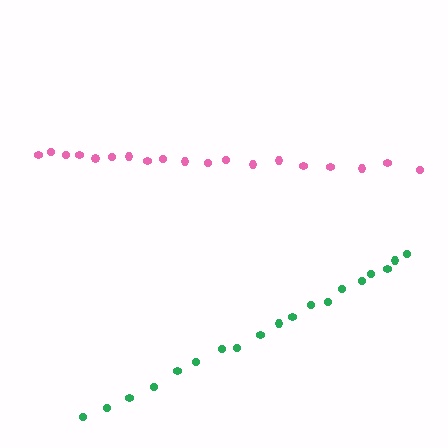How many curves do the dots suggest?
There are 2 distinct paths.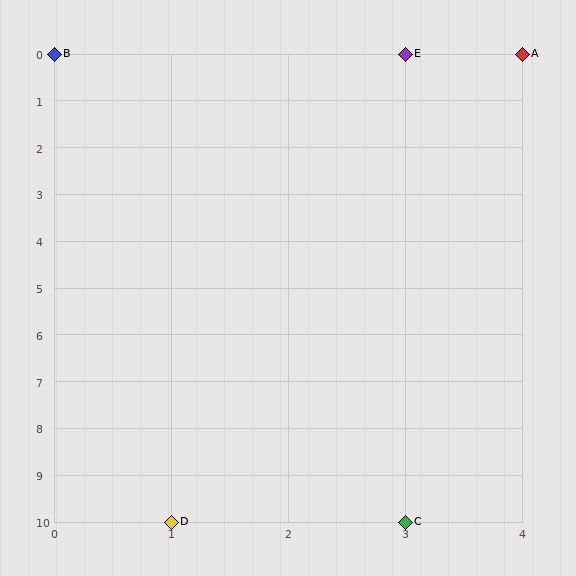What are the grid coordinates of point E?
Point E is at grid coordinates (3, 0).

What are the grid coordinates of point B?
Point B is at grid coordinates (0, 0).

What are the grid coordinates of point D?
Point D is at grid coordinates (1, 10).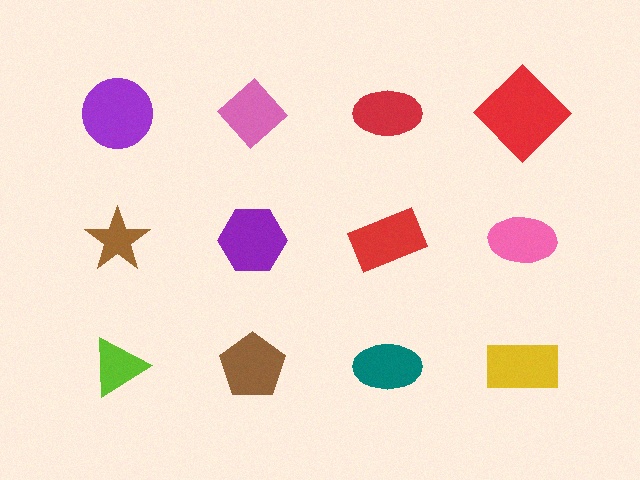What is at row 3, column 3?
A teal ellipse.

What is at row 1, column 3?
A red ellipse.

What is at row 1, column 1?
A purple circle.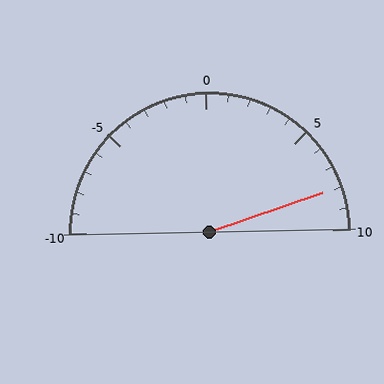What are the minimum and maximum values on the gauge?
The gauge ranges from -10 to 10.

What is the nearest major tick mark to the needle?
The nearest major tick mark is 10.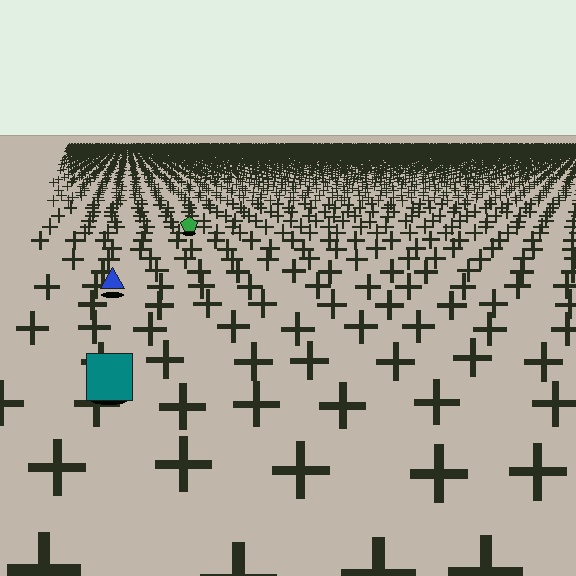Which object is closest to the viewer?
The teal square is closest. The texture marks near it are larger and more spread out.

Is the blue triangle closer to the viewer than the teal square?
No. The teal square is closer — you can tell from the texture gradient: the ground texture is coarser near it.